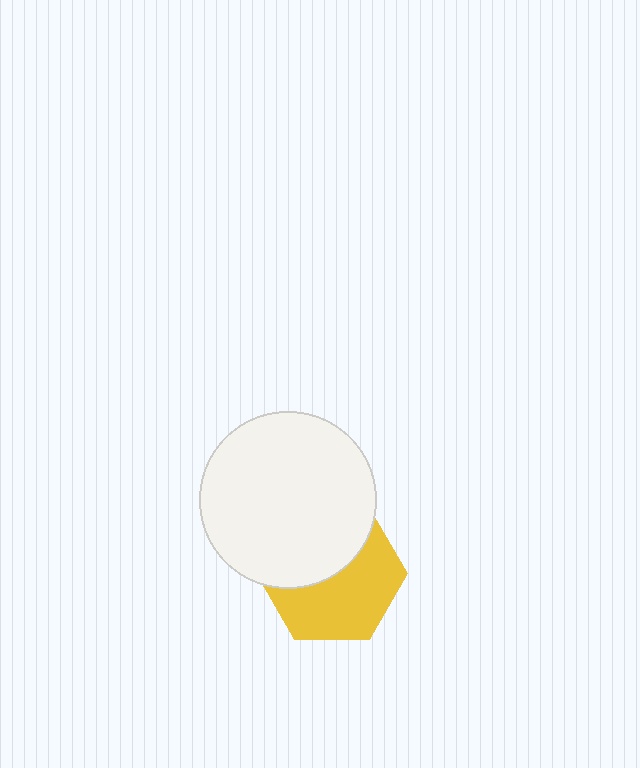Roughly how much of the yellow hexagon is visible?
About half of it is visible (roughly 55%).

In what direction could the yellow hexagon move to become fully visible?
The yellow hexagon could move down. That would shift it out from behind the white circle entirely.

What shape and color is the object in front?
The object in front is a white circle.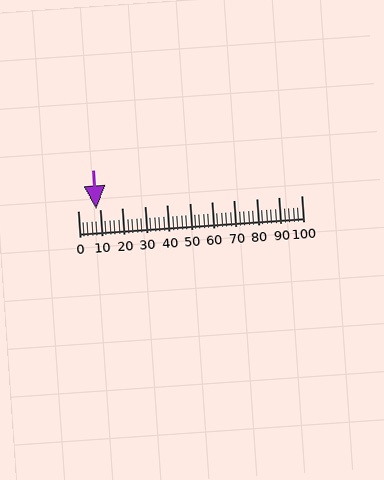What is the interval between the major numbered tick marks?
The major tick marks are spaced 10 units apart.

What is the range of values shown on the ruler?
The ruler shows values from 0 to 100.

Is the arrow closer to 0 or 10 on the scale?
The arrow is closer to 10.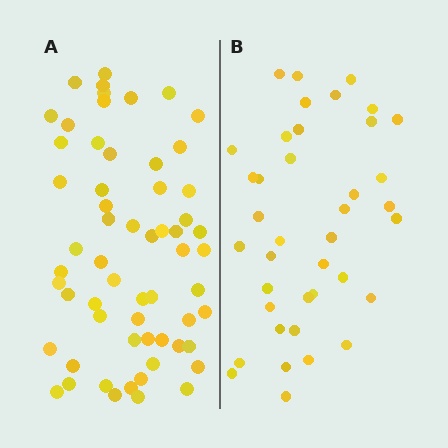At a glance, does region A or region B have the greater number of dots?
Region A (the left region) has more dots.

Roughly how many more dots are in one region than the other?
Region A has approximately 20 more dots than region B.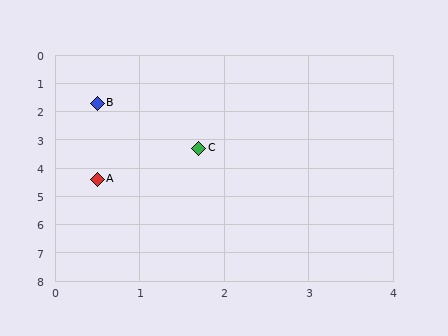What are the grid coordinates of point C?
Point C is at approximately (1.7, 3.3).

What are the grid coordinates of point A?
Point A is at approximately (0.5, 4.4).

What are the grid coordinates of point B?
Point B is at approximately (0.5, 1.7).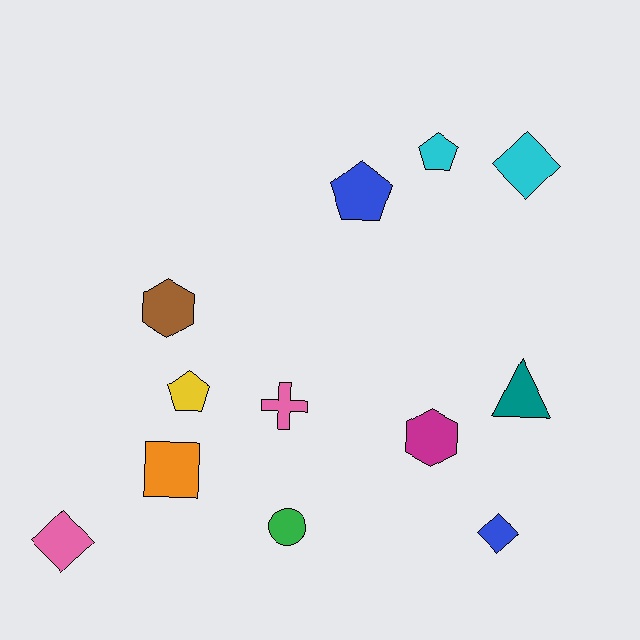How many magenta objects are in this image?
There is 1 magenta object.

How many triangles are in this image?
There is 1 triangle.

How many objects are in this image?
There are 12 objects.